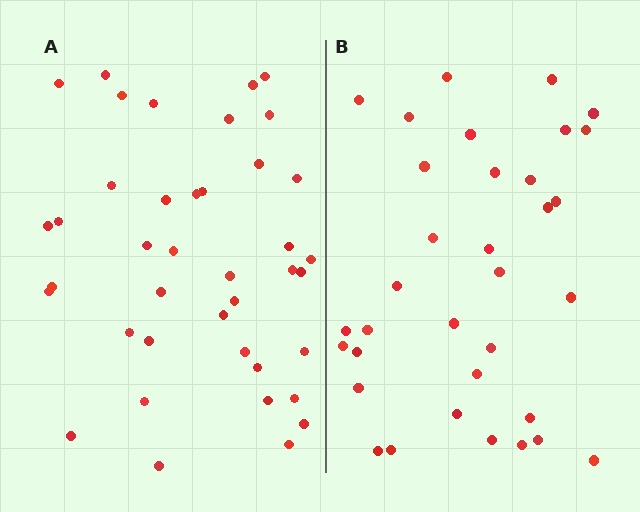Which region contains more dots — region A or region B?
Region A (the left region) has more dots.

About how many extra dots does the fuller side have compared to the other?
Region A has about 6 more dots than region B.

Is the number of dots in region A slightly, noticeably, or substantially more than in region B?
Region A has only slightly more — the two regions are fairly close. The ratio is roughly 1.2 to 1.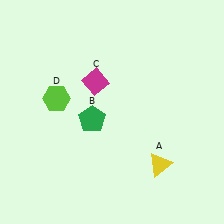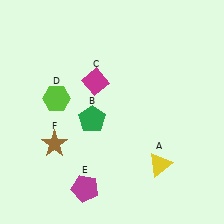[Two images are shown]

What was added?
A magenta pentagon (E), a brown star (F) were added in Image 2.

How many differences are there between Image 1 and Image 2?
There are 2 differences between the two images.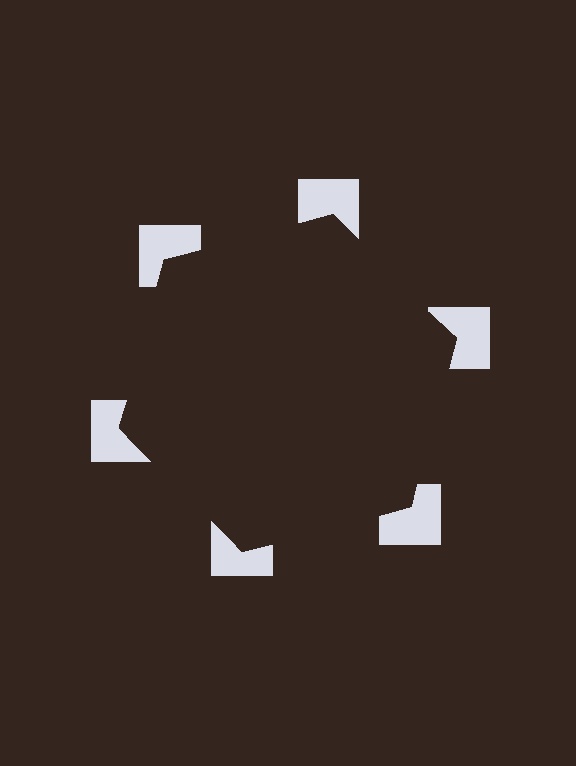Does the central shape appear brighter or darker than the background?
It typically appears slightly darker than the background, even though no actual brightness change is drawn.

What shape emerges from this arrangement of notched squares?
An illusory hexagon — its edges are inferred from the aligned wedge cuts in the notched squares, not physically drawn.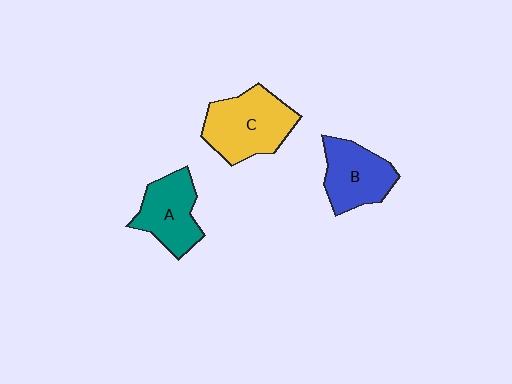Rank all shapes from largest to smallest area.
From largest to smallest: C (yellow), B (blue), A (teal).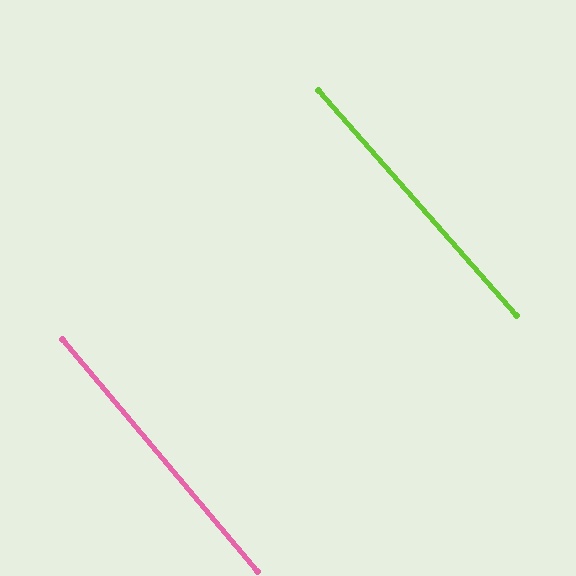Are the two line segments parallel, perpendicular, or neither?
Parallel — their directions differ by only 1.2°.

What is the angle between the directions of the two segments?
Approximately 1 degree.